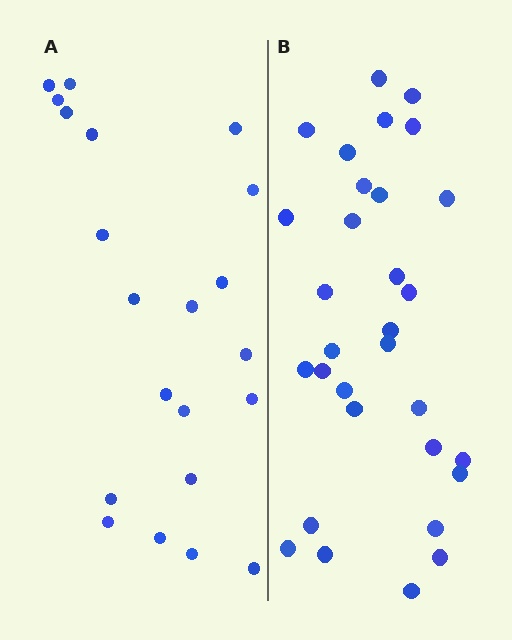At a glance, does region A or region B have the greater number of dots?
Region B (the right region) has more dots.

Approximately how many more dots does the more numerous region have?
Region B has roughly 10 or so more dots than region A.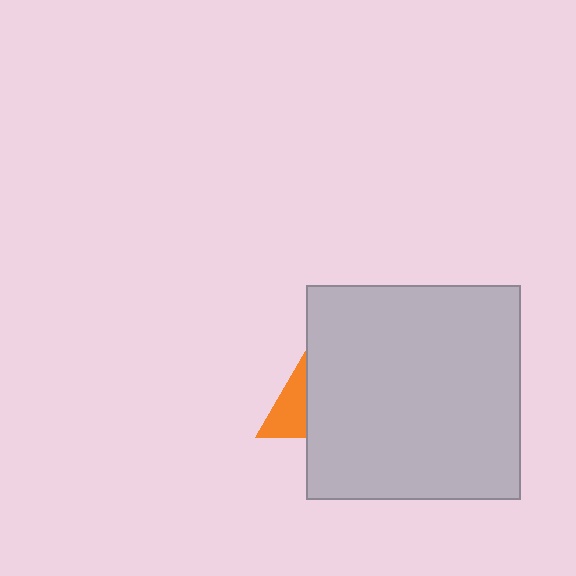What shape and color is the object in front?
The object in front is a light gray square.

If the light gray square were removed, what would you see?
You would see the complete orange triangle.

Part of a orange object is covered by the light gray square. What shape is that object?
It is a triangle.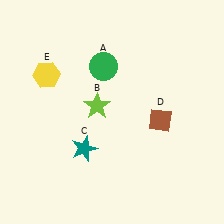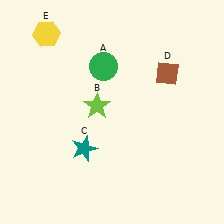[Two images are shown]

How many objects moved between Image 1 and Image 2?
2 objects moved between the two images.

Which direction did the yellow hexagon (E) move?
The yellow hexagon (E) moved up.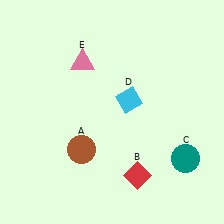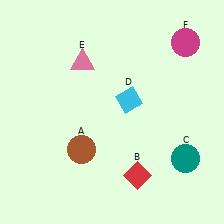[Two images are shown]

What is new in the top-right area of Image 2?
A magenta circle (F) was added in the top-right area of Image 2.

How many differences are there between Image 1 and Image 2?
There is 1 difference between the two images.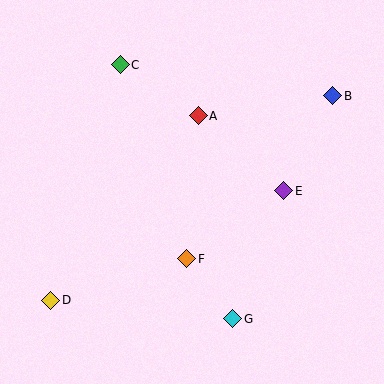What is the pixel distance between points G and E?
The distance between G and E is 137 pixels.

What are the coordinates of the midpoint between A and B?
The midpoint between A and B is at (266, 106).